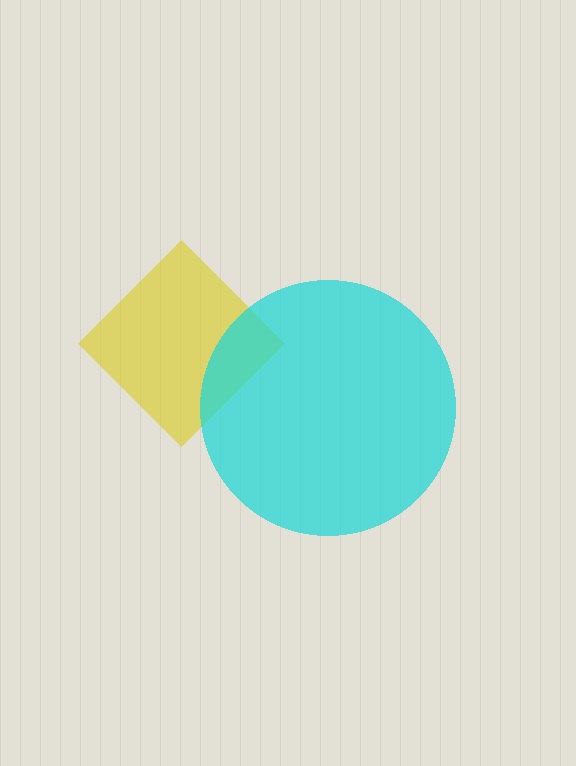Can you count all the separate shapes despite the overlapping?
Yes, there are 2 separate shapes.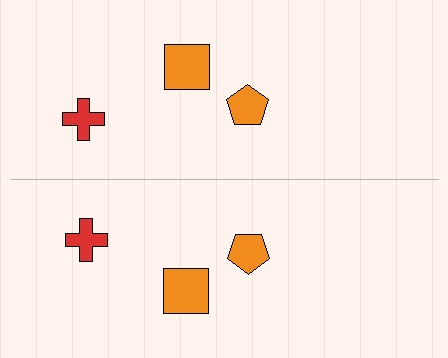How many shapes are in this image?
There are 6 shapes in this image.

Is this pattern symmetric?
Yes, this pattern has bilateral (reflection) symmetry.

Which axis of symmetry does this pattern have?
The pattern has a horizontal axis of symmetry running through the center of the image.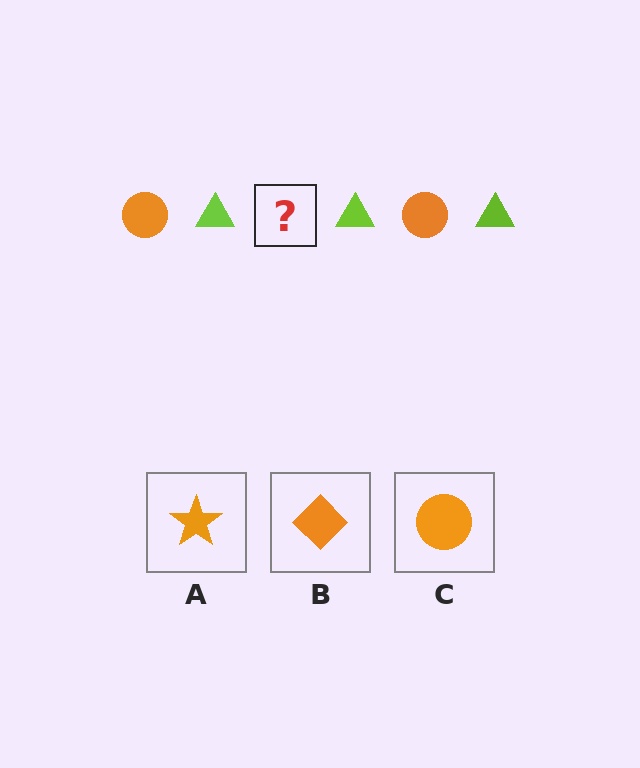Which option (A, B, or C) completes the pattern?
C.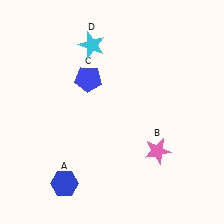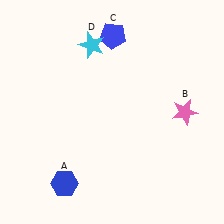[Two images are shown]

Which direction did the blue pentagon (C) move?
The blue pentagon (C) moved up.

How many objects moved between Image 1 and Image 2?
2 objects moved between the two images.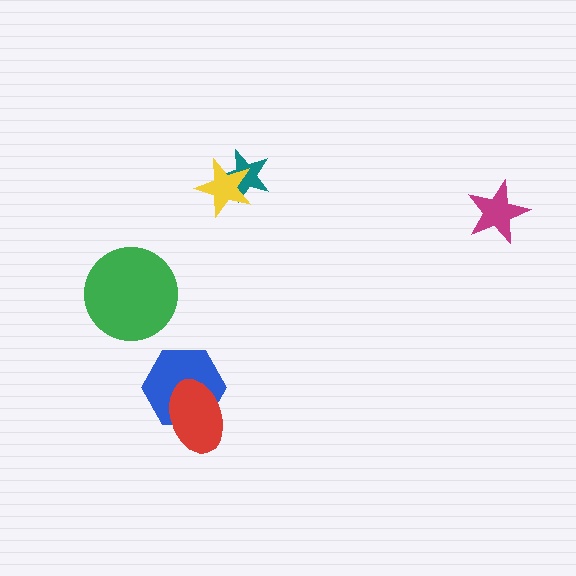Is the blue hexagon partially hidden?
Yes, it is partially covered by another shape.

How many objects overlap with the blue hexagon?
1 object overlaps with the blue hexagon.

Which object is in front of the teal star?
The yellow star is in front of the teal star.